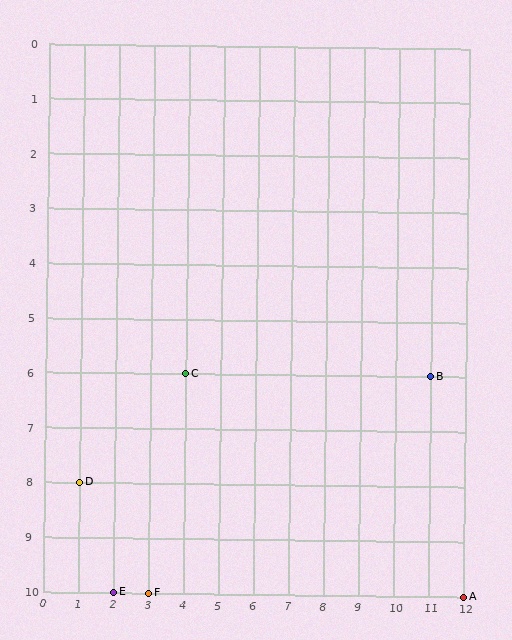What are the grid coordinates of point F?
Point F is at grid coordinates (3, 10).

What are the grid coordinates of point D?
Point D is at grid coordinates (1, 8).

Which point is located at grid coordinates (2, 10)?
Point E is at (2, 10).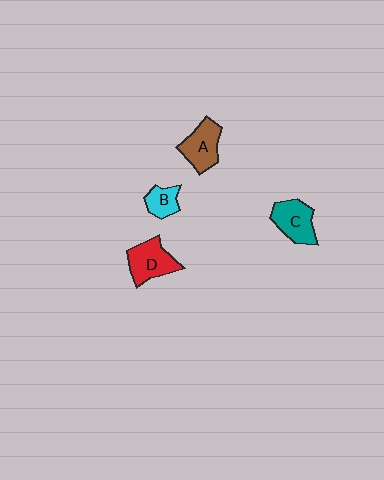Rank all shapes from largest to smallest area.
From largest to smallest: D (red), C (teal), A (brown), B (cyan).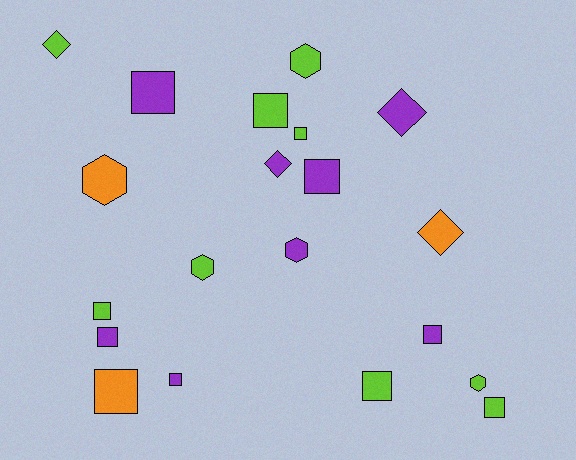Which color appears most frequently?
Lime, with 9 objects.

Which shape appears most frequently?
Square, with 11 objects.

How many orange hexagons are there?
There is 1 orange hexagon.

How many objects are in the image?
There are 20 objects.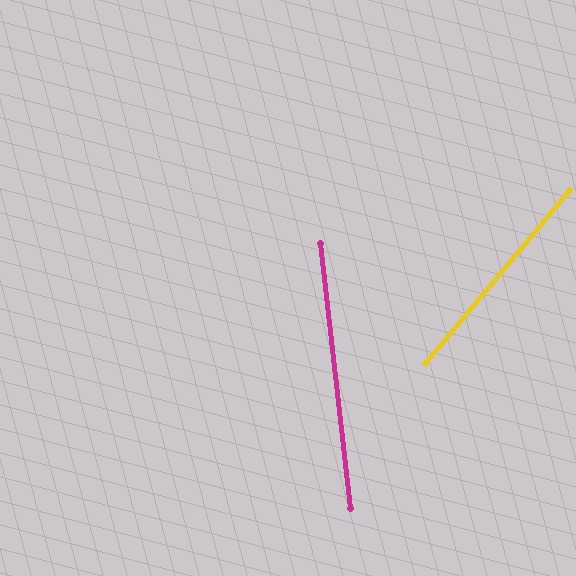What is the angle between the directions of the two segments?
Approximately 46 degrees.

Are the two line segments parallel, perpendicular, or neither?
Neither parallel nor perpendicular — they differ by about 46°.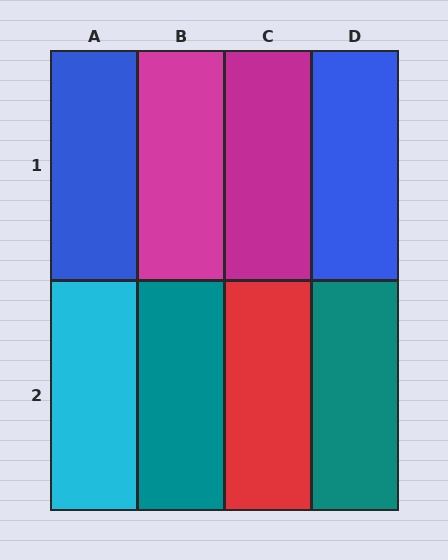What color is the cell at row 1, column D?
Blue.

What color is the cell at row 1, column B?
Magenta.